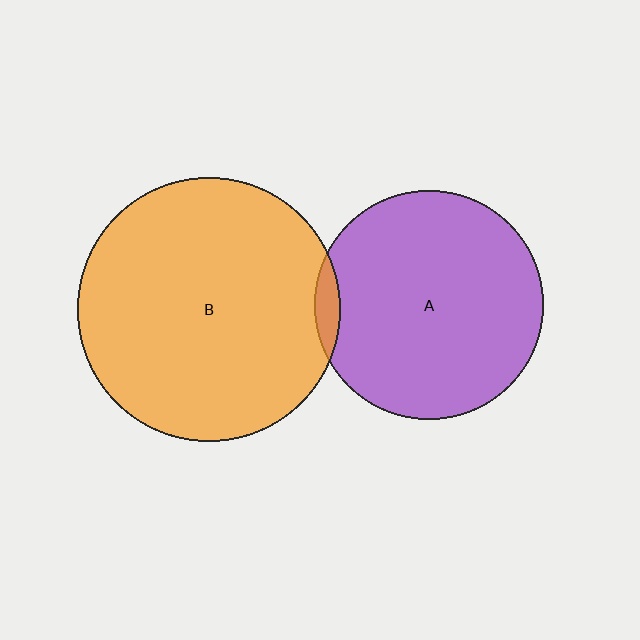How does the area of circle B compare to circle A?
Approximately 1.3 times.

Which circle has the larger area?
Circle B (orange).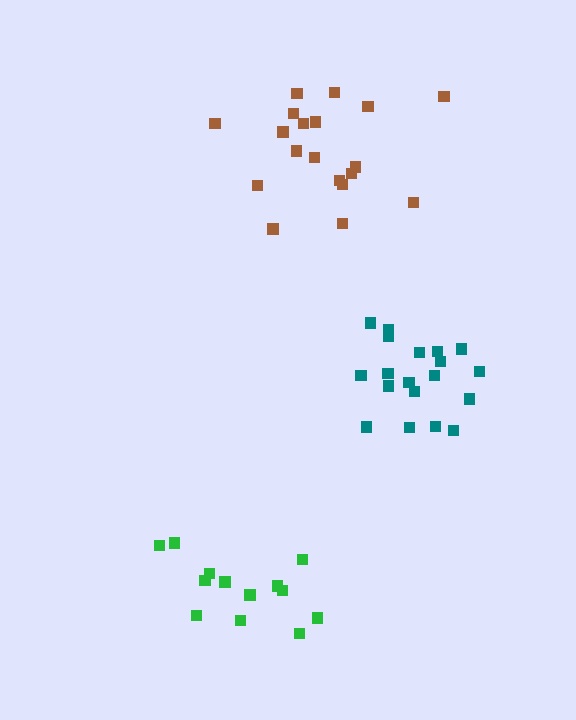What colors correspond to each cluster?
The clusters are colored: teal, green, brown.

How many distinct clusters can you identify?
There are 3 distinct clusters.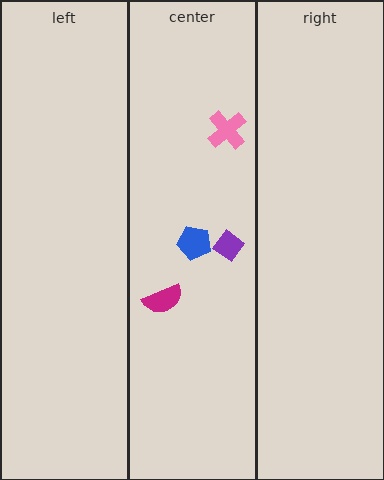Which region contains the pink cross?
The center region.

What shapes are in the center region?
The magenta semicircle, the pink cross, the blue pentagon, the purple diamond.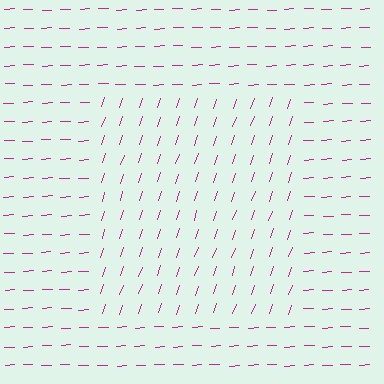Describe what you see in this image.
The image is filled with small magenta line segments. A rectangle region in the image has lines oriented differently from the surrounding lines, creating a visible texture boundary.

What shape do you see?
I see a rectangle.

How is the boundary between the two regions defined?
The boundary is defined purely by a change in line orientation (approximately 68 degrees difference). All lines are the same color and thickness.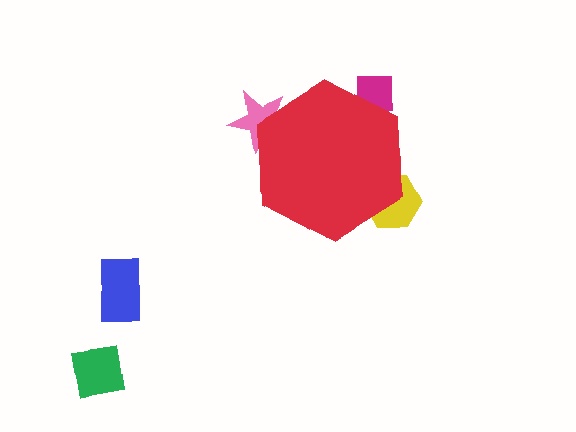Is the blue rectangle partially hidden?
No, the blue rectangle is fully visible.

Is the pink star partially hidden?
Yes, the pink star is partially hidden behind the red hexagon.